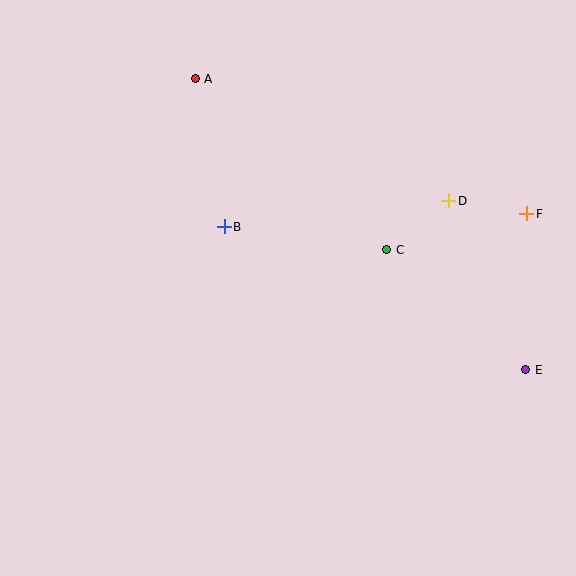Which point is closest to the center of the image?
Point B at (224, 227) is closest to the center.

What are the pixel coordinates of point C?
Point C is at (387, 250).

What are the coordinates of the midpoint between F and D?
The midpoint between F and D is at (488, 207).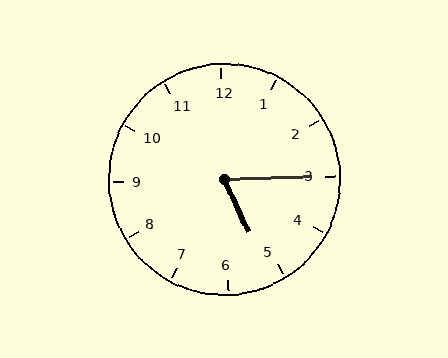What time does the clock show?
5:15.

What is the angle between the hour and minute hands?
Approximately 68 degrees.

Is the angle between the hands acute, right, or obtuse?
It is acute.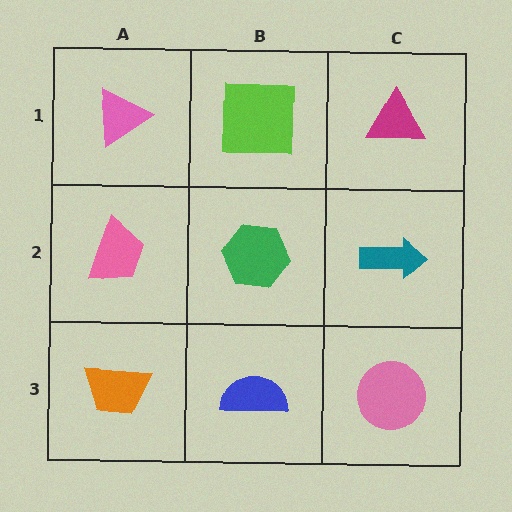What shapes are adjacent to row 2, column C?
A magenta triangle (row 1, column C), a pink circle (row 3, column C), a green hexagon (row 2, column B).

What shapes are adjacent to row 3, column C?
A teal arrow (row 2, column C), a blue semicircle (row 3, column B).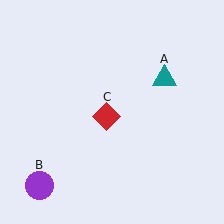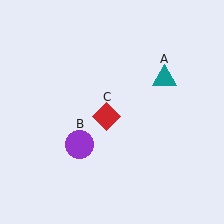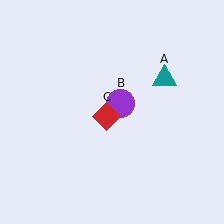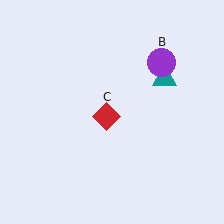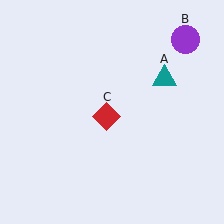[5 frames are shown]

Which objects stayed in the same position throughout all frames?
Teal triangle (object A) and red diamond (object C) remained stationary.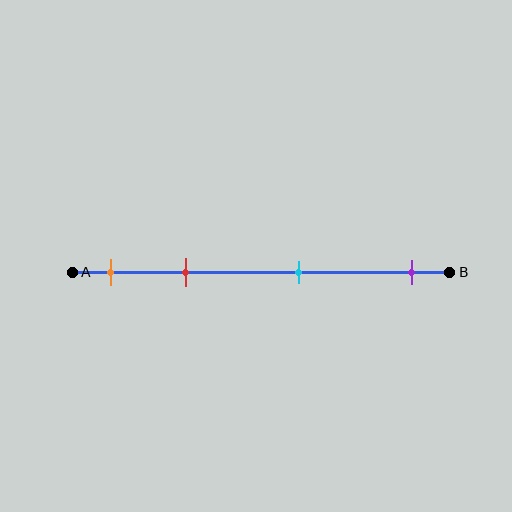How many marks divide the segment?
There are 4 marks dividing the segment.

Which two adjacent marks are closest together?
The orange and red marks are the closest adjacent pair.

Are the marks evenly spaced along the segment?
No, the marks are not evenly spaced.